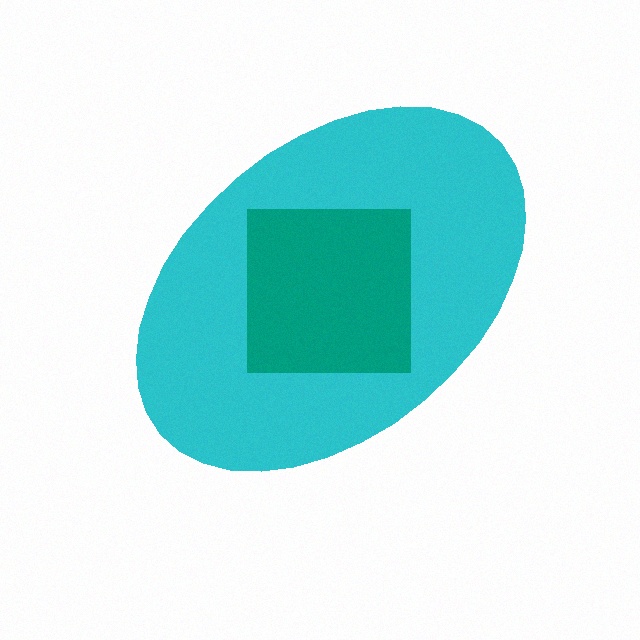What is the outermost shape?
The cyan ellipse.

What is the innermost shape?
The teal square.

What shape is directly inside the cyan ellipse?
The teal square.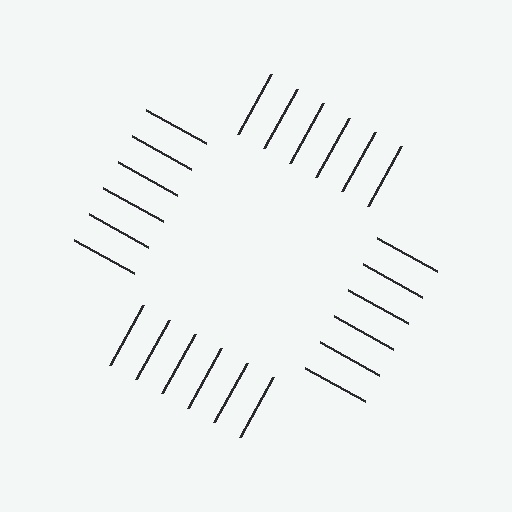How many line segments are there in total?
24 — 6 along each of the 4 edges.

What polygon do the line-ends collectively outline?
An illusory square — the line segments terminate on its edges but no continuous stroke is drawn.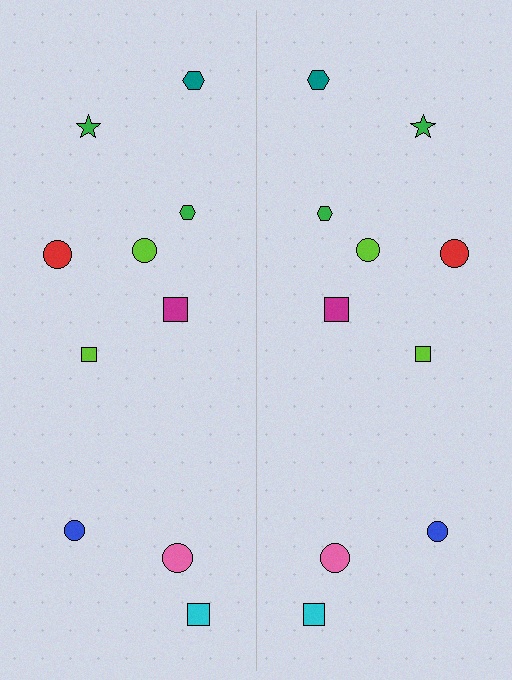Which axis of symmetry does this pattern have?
The pattern has a vertical axis of symmetry running through the center of the image.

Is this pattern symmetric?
Yes, this pattern has bilateral (reflection) symmetry.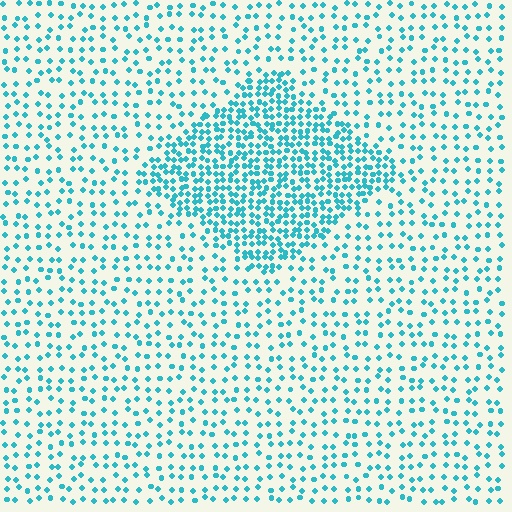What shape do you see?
I see a diamond.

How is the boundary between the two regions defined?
The boundary is defined by a change in element density (approximately 2.4x ratio). All elements are the same color, size, and shape.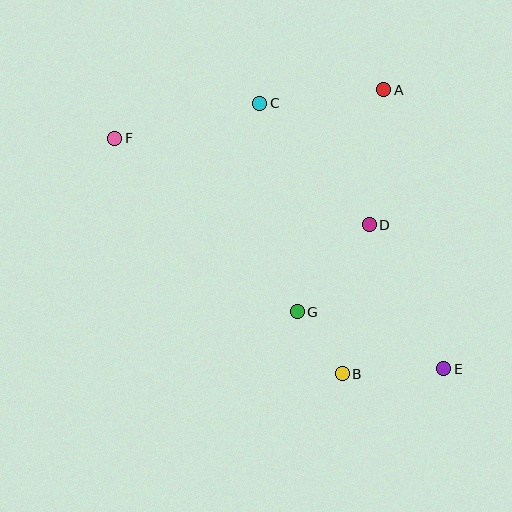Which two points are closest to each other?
Points B and G are closest to each other.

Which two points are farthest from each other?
Points E and F are farthest from each other.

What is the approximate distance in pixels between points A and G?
The distance between A and G is approximately 238 pixels.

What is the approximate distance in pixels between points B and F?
The distance between B and F is approximately 328 pixels.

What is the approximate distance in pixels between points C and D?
The distance between C and D is approximately 164 pixels.